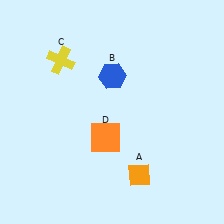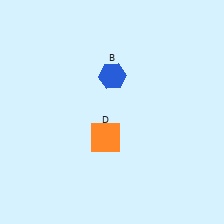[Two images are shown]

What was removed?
The orange diamond (A), the yellow cross (C) were removed in Image 2.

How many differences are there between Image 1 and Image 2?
There are 2 differences between the two images.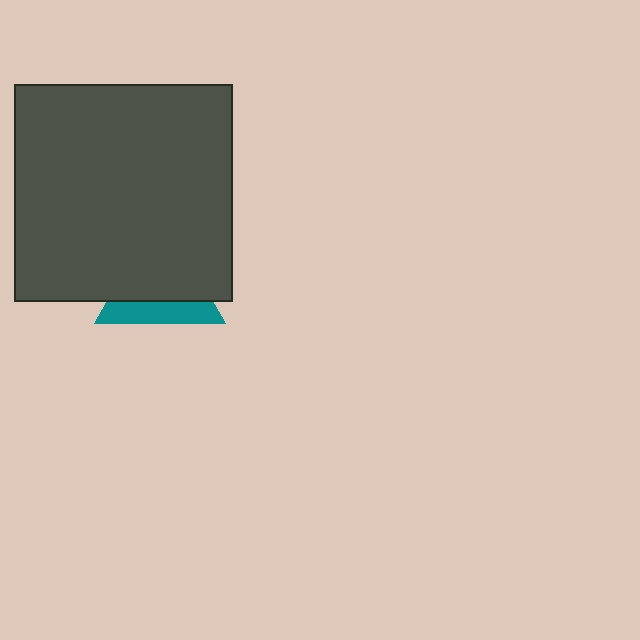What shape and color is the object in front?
The object in front is a dark gray square.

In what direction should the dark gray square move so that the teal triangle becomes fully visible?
The dark gray square should move up. That is the shortest direction to clear the overlap and leave the teal triangle fully visible.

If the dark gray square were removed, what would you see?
You would see the complete teal triangle.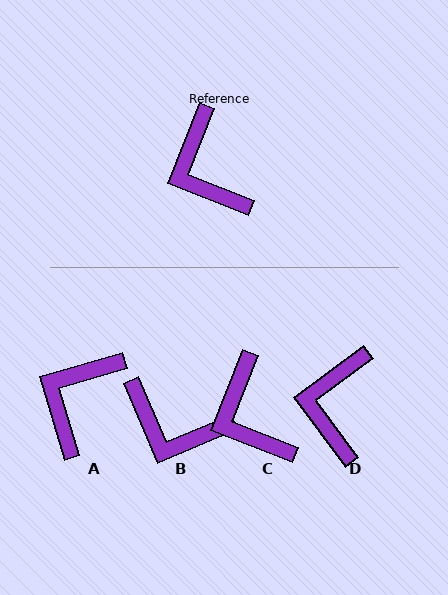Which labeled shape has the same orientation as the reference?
C.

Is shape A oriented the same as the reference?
No, it is off by about 52 degrees.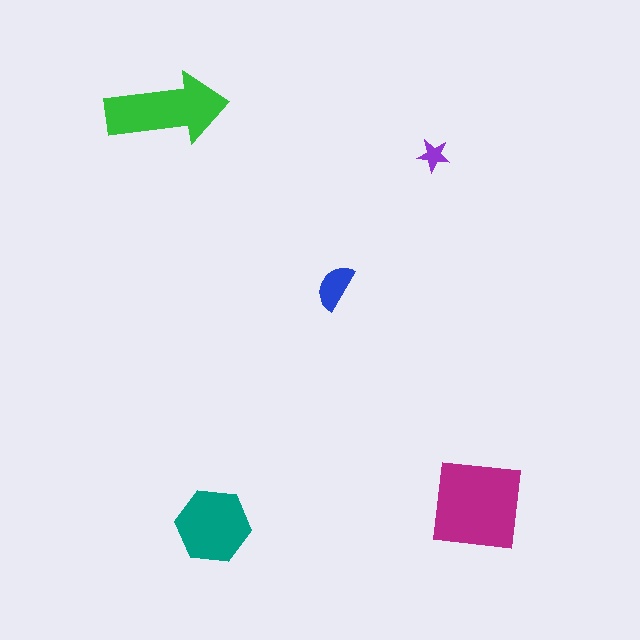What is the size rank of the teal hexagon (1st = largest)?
3rd.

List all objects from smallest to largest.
The purple star, the blue semicircle, the teal hexagon, the green arrow, the magenta square.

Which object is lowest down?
The teal hexagon is bottommost.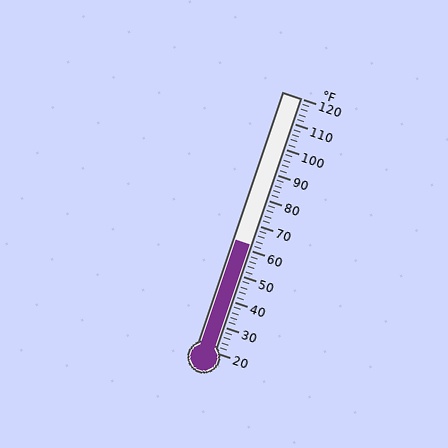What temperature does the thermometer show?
The thermometer shows approximately 62°F.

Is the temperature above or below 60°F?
The temperature is above 60°F.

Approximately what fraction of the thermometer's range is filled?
The thermometer is filled to approximately 40% of its range.